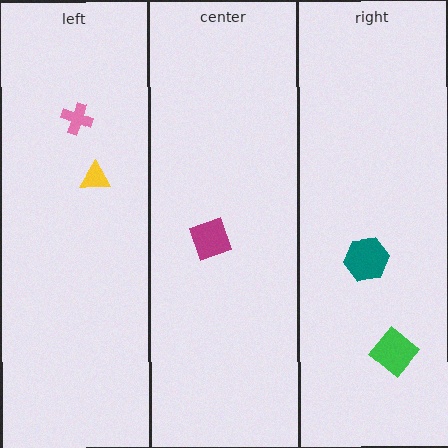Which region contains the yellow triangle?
The left region.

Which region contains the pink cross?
The left region.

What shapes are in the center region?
The magenta diamond.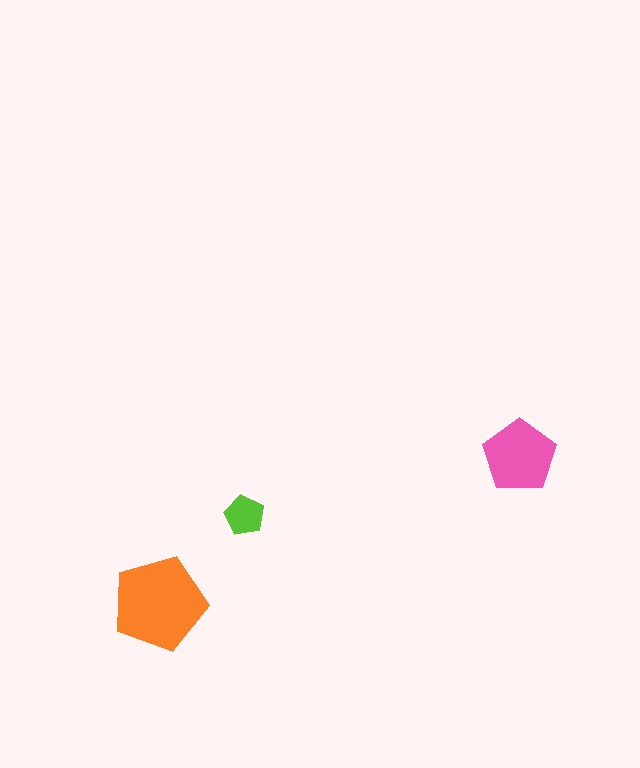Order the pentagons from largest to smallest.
the orange one, the pink one, the lime one.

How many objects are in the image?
There are 3 objects in the image.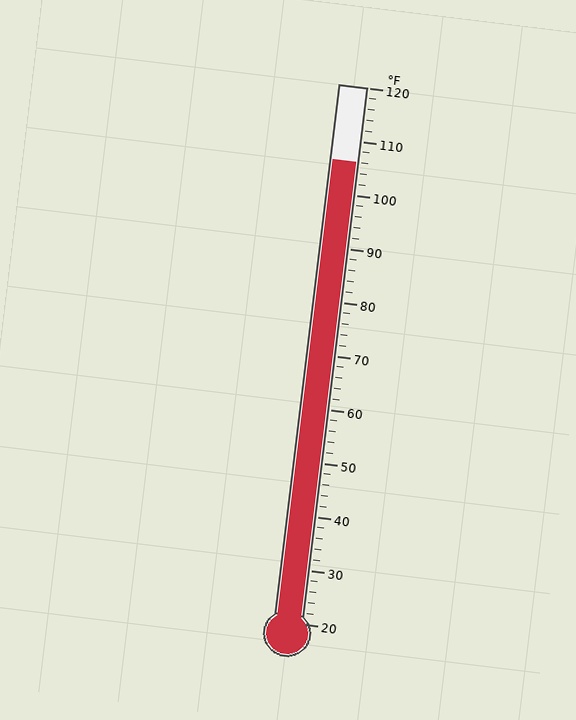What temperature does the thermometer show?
The thermometer shows approximately 106°F.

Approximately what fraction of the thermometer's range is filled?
The thermometer is filled to approximately 85% of its range.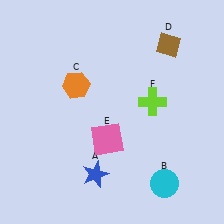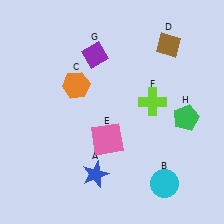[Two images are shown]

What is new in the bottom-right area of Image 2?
A green pentagon (H) was added in the bottom-right area of Image 2.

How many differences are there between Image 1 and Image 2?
There are 2 differences between the two images.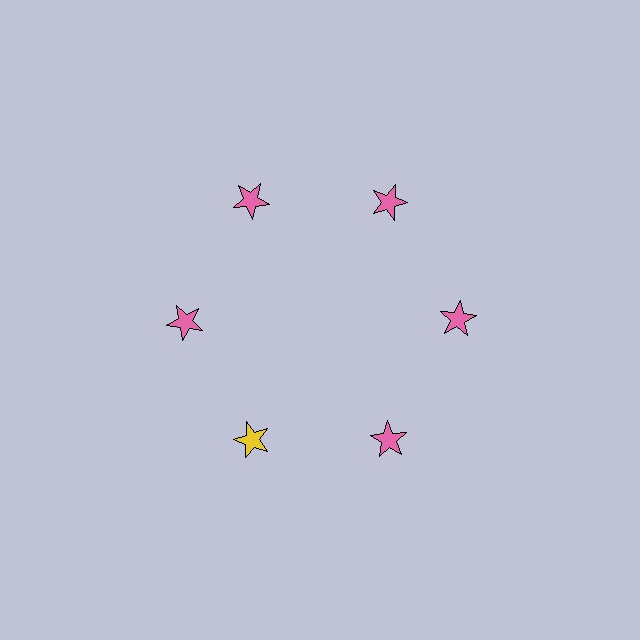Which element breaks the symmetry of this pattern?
The yellow star at roughly the 7 o'clock position breaks the symmetry. All other shapes are pink stars.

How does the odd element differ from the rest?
It has a different color: yellow instead of pink.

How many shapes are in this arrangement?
There are 6 shapes arranged in a ring pattern.